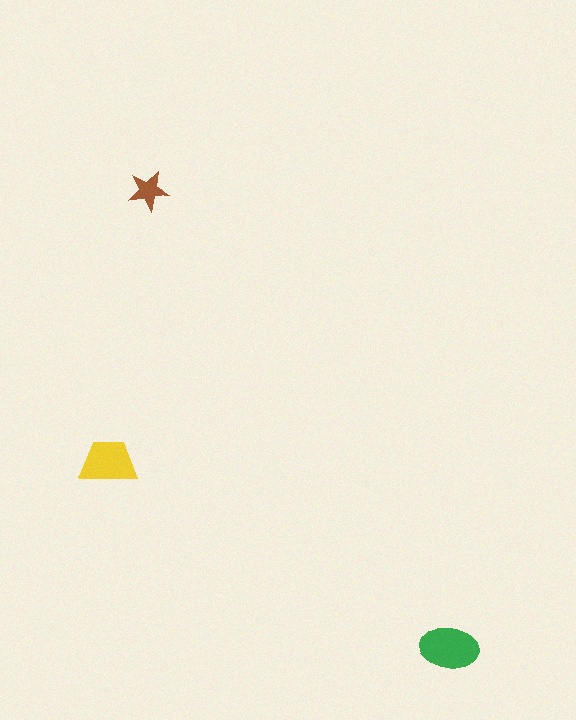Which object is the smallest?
The brown star.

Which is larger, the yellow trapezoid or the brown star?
The yellow trapezoid.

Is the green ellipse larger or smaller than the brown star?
Larger.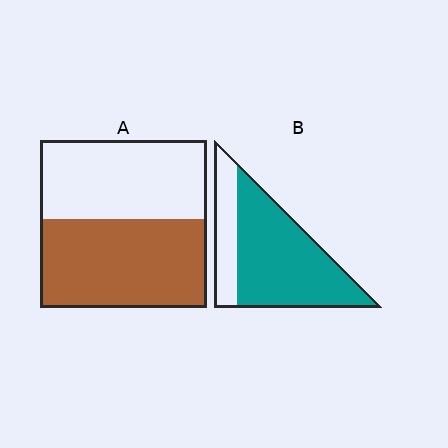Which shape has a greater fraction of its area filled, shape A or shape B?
Shape B.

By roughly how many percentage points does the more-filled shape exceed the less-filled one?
By roughly 20 percentage points (B over A).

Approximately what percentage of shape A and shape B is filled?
A is approximately 55% and B is approximately 75%.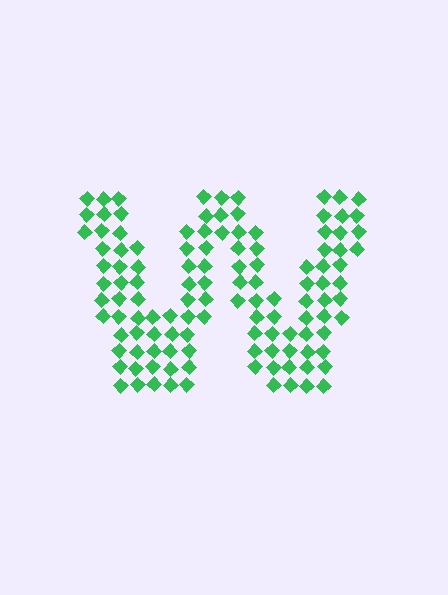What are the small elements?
The small elements are diamonds.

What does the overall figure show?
The overall figure shows the letter W.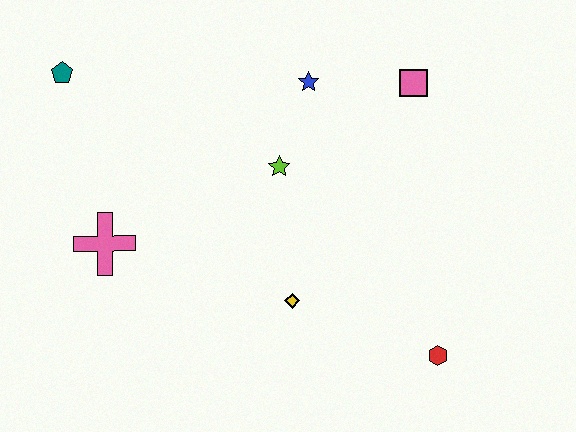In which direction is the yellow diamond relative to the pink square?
The yellow diamond is below the pink square.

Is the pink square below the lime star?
No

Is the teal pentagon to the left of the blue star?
Yes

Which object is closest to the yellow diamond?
The lime star is closest to the yellow diamond.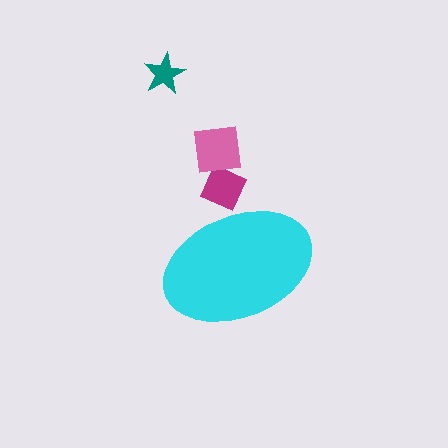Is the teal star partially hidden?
No, the teal star is fully visible.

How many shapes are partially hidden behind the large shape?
1 shape is partially hidden.